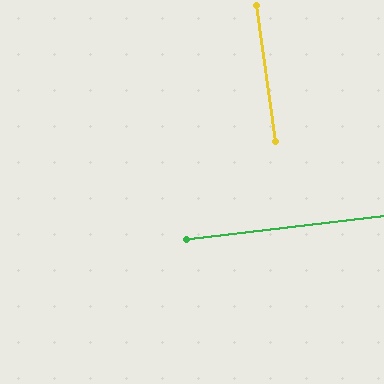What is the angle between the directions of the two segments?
Approximately 89 degrees.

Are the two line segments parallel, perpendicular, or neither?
Perpendicular — they meet at approximately 89°.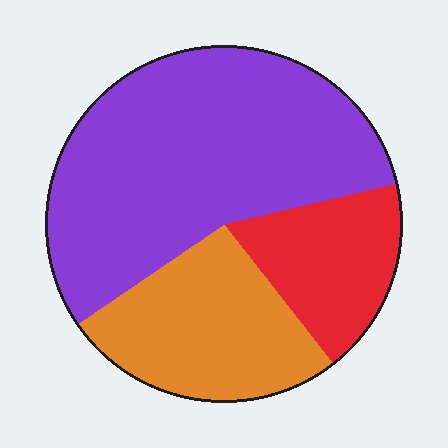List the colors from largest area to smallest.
From largest to smallest: purple, orange, red.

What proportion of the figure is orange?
Orange takes up about one quarter (1/4) of the figure.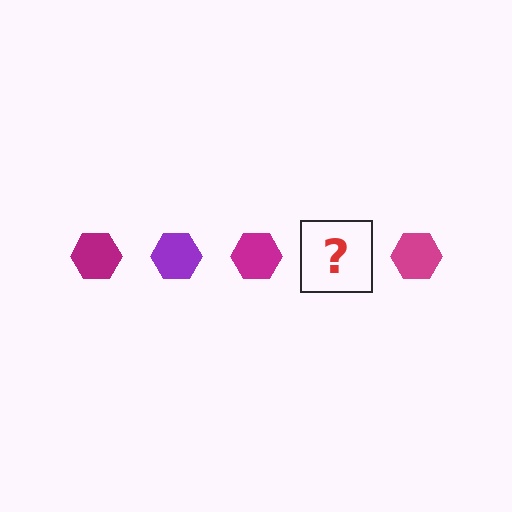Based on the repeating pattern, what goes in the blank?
The blank should be a purple hexagon.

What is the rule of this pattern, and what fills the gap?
The rule is that the pattern cycles through magenta, purple hexagons. The gap should be filled with a purple hexagon.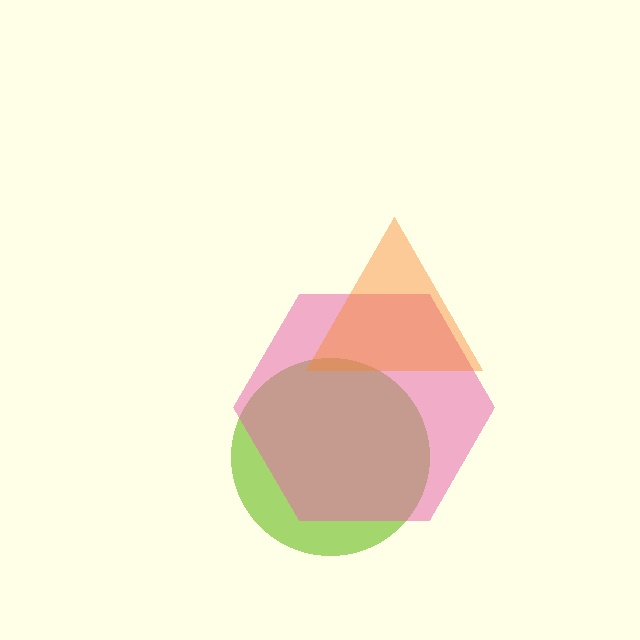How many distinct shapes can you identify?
There are 3 distinct shapes: a lime circle, a pink hexagon, an orange triangle.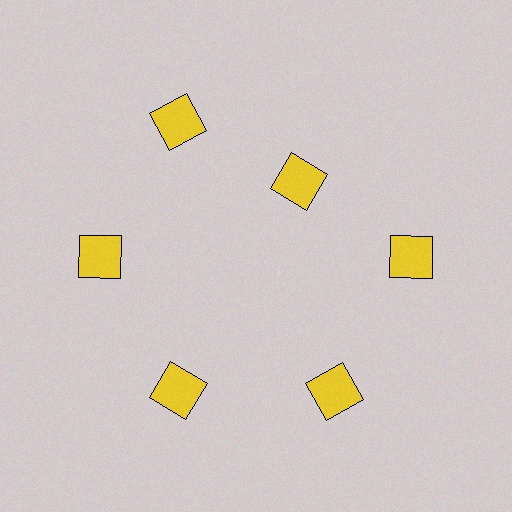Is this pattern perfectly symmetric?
No. The 6 yellow squares are arranged in a ring, but one element near the 1 o'clock position is pulled inward toward the center, breaking the 6-fold rotational symmetry.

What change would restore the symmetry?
The symmetry would be restored by moving it outward, back onto the ring so that all 6 squares sit at equal angles and equal distance from the center.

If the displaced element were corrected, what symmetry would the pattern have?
It would have 6-fold rotational symmetry — the pattern would map onto itself every 60 degrees.